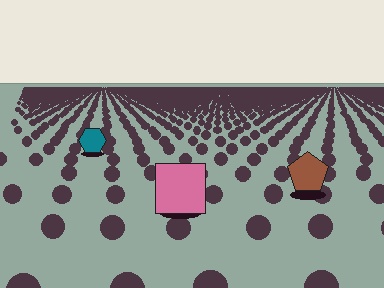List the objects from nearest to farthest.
From nearest to farthest: the pink square, the brown pentagon, the teal hexagon.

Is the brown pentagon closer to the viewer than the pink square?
No. The pink square is closer — you can tell from the texture gradient: the ground texture is coarser near it.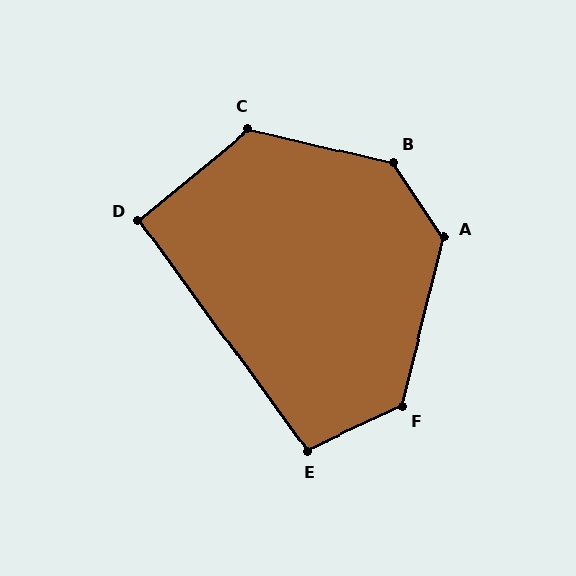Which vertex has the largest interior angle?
B, at approximately 137 degrees.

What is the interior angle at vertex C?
Approximately 127 degrees (obtuse).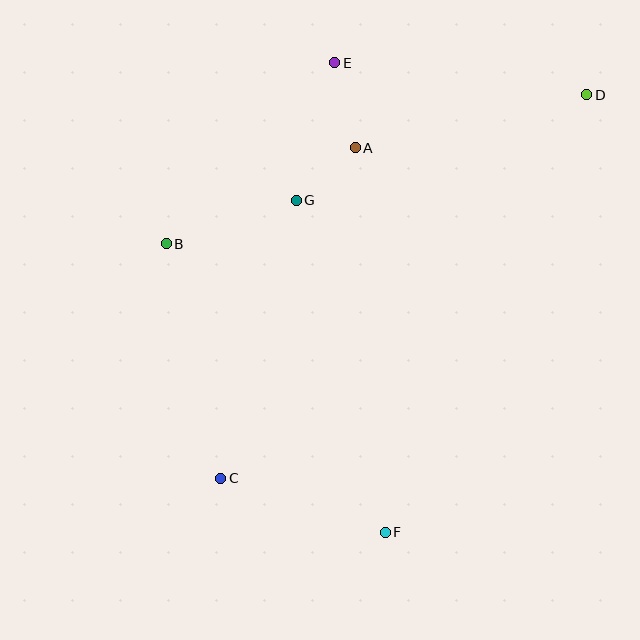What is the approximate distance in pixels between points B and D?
The distance between B and D is approximately 446 pixels.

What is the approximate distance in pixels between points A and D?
The distance between A and D is approximately 238 pixels.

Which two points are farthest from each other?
Points C and D are farthest from each other.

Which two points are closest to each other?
Points A and G are closest to each other.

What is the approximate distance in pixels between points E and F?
The distance between E and F is approximately 472 pixels.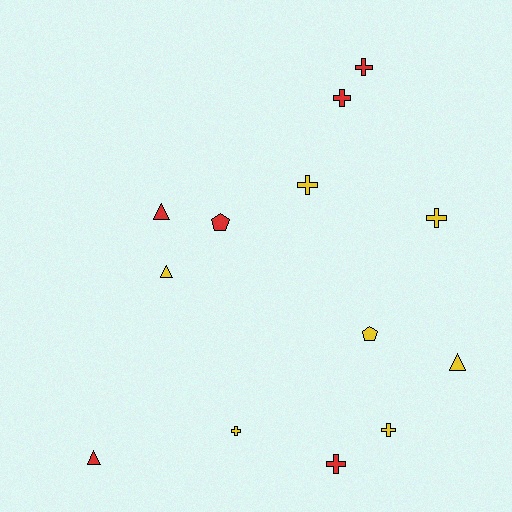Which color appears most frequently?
Yellow, with 7 objects.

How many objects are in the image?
There are 13 objects.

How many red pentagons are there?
There is 1 red pentagon.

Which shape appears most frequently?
Cross, with 7 objects.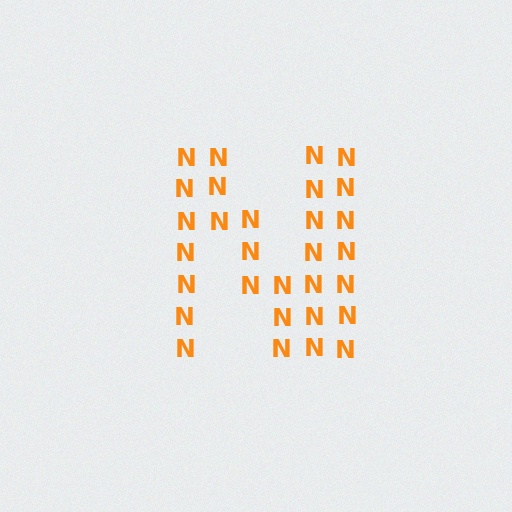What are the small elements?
The small elements are letter N's.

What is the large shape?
The large shape is the letter N.